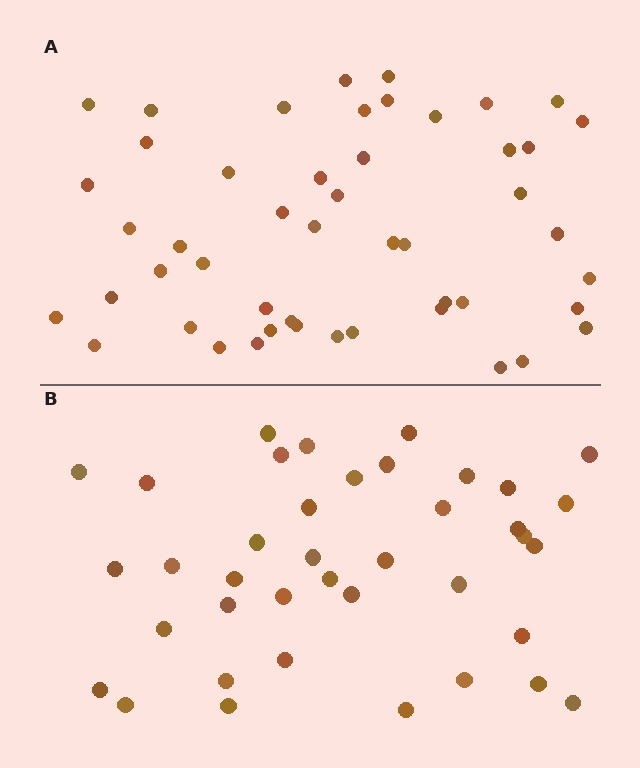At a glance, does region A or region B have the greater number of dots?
Region A (the top region) has more dots.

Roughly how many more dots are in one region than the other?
Region A has roughly 10 or so more dots than region B.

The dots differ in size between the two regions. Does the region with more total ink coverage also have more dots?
No. Region B has more total ink coverage because its dots are larger, but region A actually contains more individual dots. Total area can be misleading — the number of items is what matters here.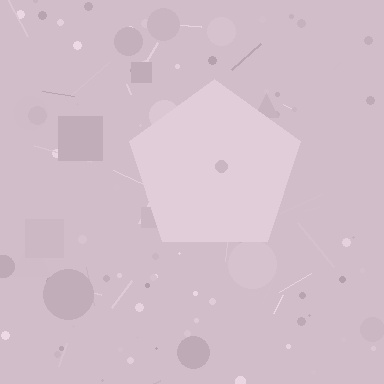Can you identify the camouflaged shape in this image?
The camouflaged shape is a pentagon.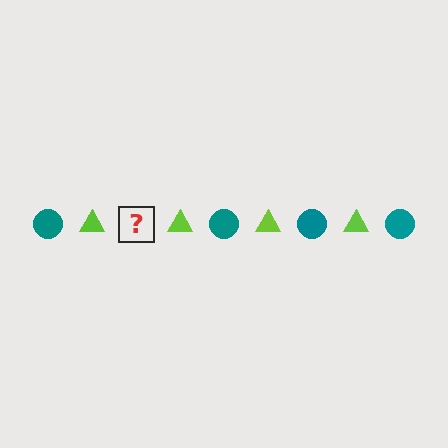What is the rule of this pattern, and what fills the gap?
The rule is that the pattern alternates between teal circle and lime triangle. The gap should be filled with a teal circle.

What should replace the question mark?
The question mark should be replaced with a teal circle.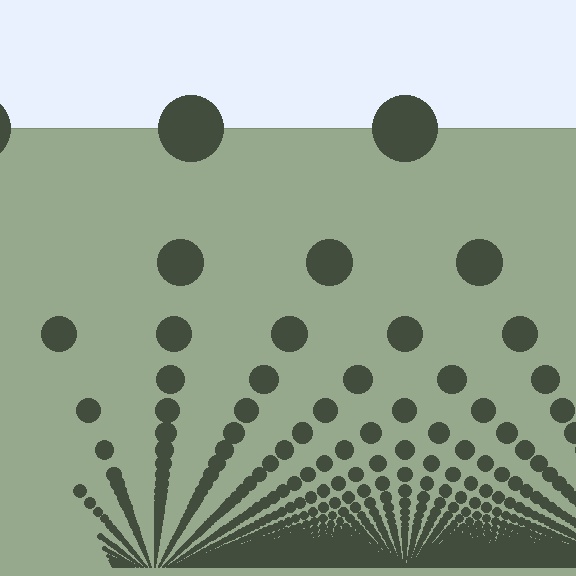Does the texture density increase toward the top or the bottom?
Density increases toward the bottom.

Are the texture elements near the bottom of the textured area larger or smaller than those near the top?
Smaller. The gradient is inverted — elements near the bottom are smaller and denser.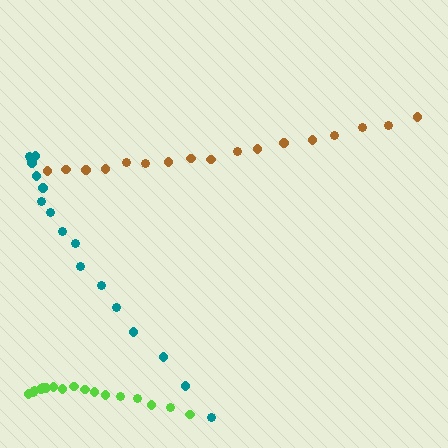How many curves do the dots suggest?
There are 3 distinct paths.